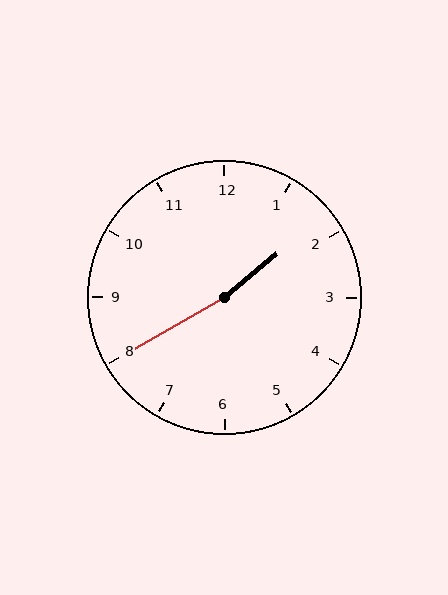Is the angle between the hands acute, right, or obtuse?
It is obtuse.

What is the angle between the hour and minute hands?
Approximately 170 degrees.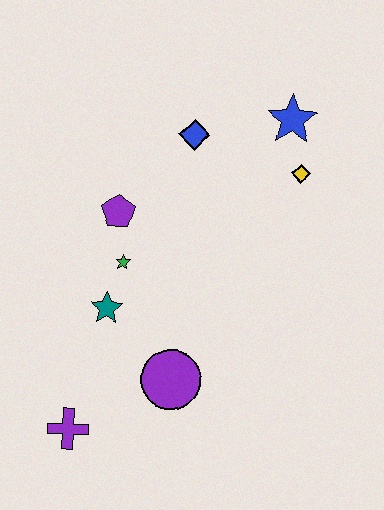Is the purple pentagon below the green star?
No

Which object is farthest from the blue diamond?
The purple cross is farthest from the blue diamond.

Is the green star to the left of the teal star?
No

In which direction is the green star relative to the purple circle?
The green star is above the purple circle.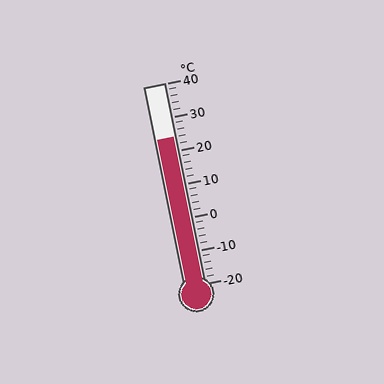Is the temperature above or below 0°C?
The temperature is above 0°C.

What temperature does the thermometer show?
The thermometer shows approximately 24°C.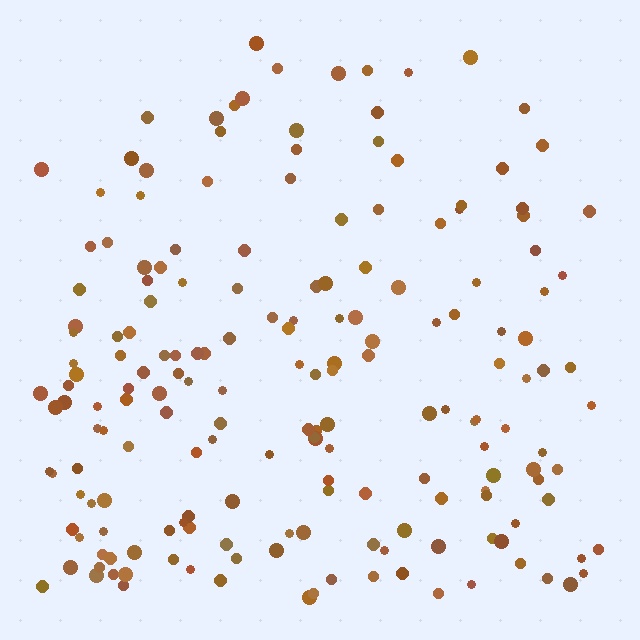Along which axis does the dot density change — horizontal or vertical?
Vertical.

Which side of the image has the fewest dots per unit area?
The top.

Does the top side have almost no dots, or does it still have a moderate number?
Still a moderate number, just noticeably fewer than the bottom.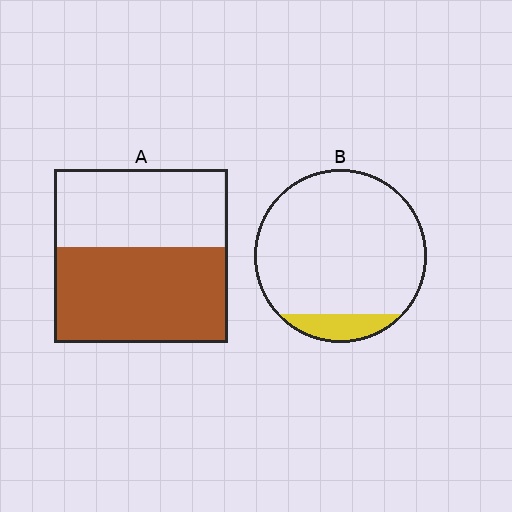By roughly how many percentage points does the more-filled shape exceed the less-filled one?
By roughly 45 percentage points (A over B).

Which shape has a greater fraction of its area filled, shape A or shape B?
Shape A.